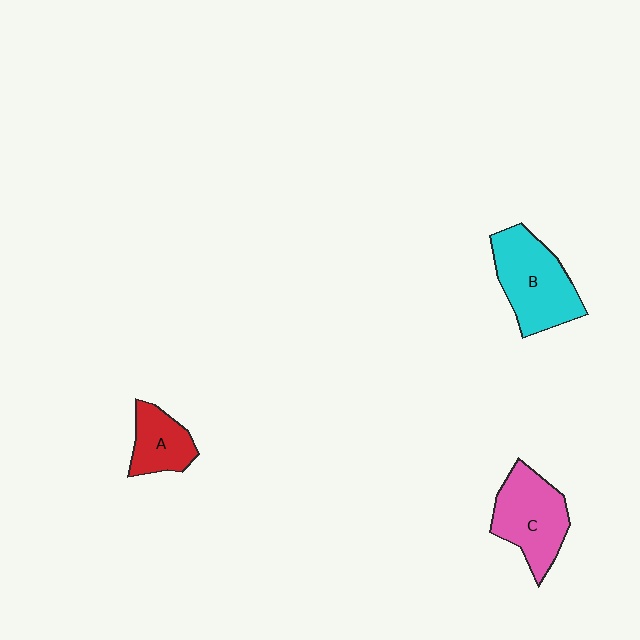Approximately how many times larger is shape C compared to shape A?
Approximately 1.6 times.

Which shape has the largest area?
Shape B (cyan).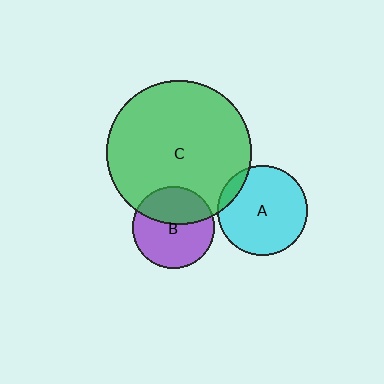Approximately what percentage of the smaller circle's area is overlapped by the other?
Approximately 10%.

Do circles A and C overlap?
Yes.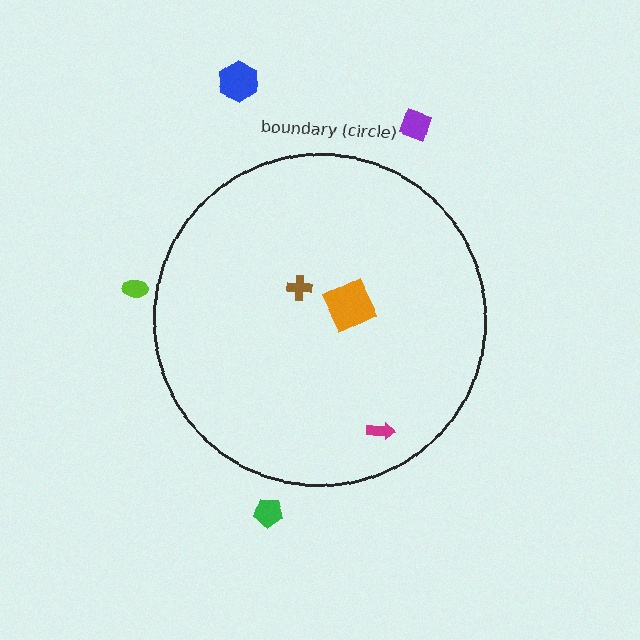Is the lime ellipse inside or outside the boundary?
Outside.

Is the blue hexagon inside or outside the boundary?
Outside.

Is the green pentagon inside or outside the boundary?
Outside.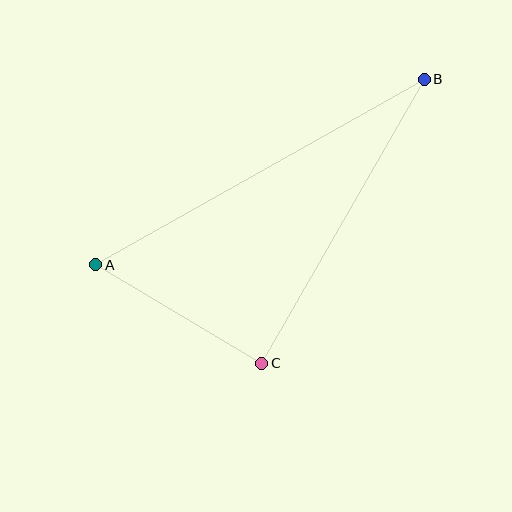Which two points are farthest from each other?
Points A and B are farthest from each other.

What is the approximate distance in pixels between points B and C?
The distance between B and C is approximately 327 pixels.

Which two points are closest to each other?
Points A and C are closest to each other.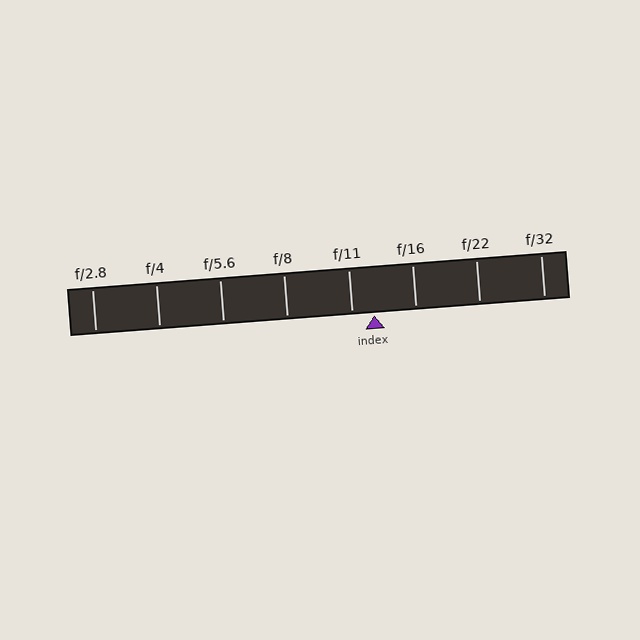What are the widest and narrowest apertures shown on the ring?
The widest aperture shown is f/2.8 and the narrowest is f/32.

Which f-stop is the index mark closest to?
The index mark is closest to f/11.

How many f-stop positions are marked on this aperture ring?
There are 8 f-stop positions marked.